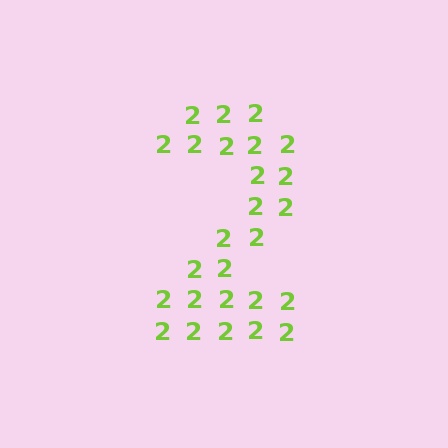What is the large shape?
The large shape is the digit 2.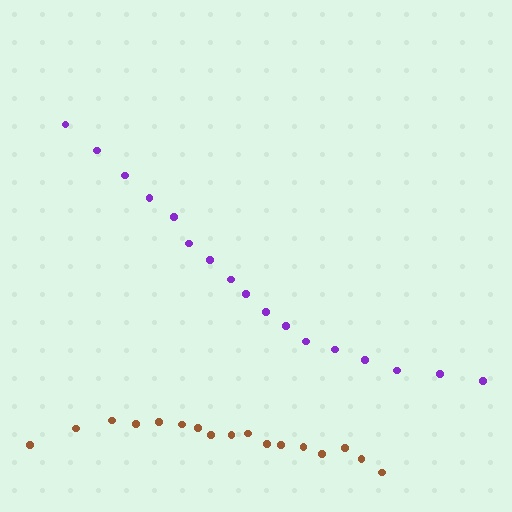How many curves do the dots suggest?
There are 2 distinct paths.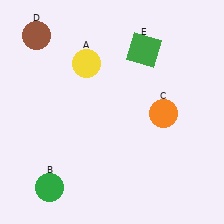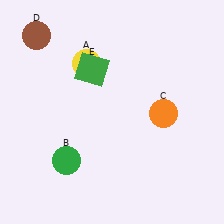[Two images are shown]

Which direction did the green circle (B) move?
The green circle (B) moved up.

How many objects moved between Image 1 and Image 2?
2 objects moved between the two images.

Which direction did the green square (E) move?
The green square (E) moved left.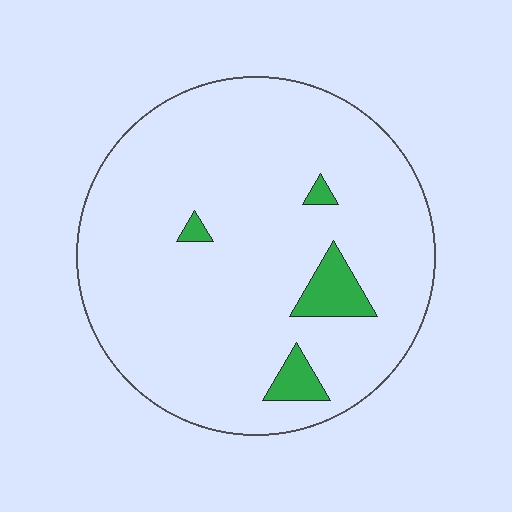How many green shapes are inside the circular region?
4.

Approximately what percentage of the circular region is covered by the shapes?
Approximately 5%.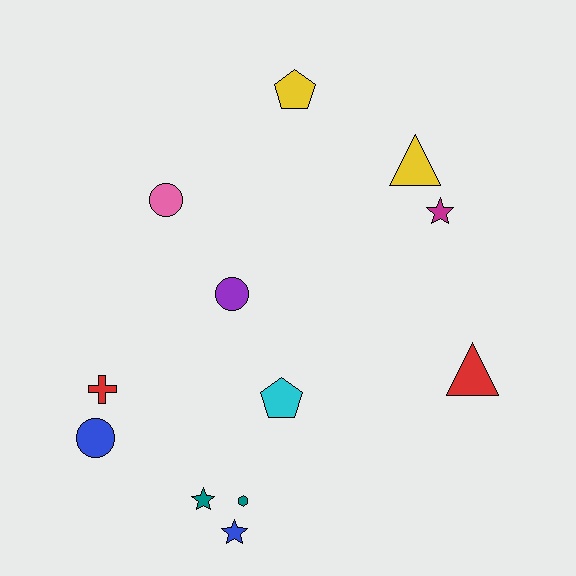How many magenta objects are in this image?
There is 1 magenta object.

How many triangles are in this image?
There are 2 triangles.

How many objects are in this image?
There are 12 objects.